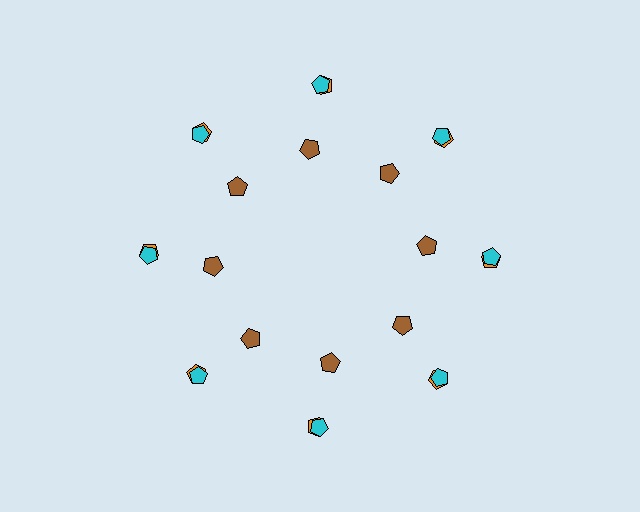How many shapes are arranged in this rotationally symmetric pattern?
There are 24 shapes, arranged in 8 groups of 3.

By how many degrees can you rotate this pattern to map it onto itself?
The pattern maps onto itself every 45 degrees of rotation.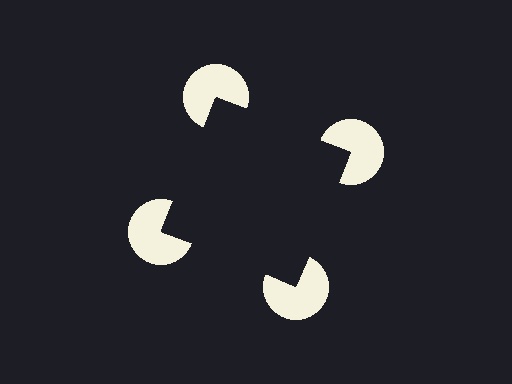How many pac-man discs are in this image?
There are 4 — one at each vertex of the illusory square.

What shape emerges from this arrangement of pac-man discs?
An illusory square — its edges are inferred from the aligned wedge cuts in the pac-man discs, not physically drawn.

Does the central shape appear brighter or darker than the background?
It typically appears slightly darker than the background, even though no actual brightness change is drawn.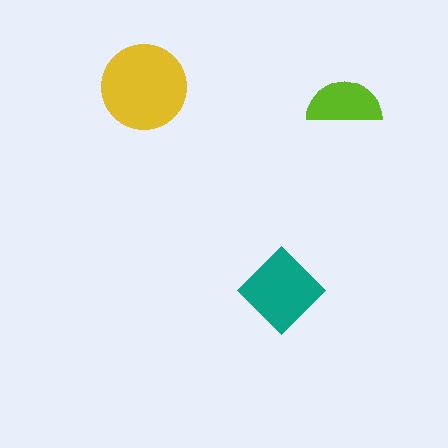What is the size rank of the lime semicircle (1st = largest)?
3rd.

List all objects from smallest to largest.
The lime semicircle, the teal diamond, the yellow circle.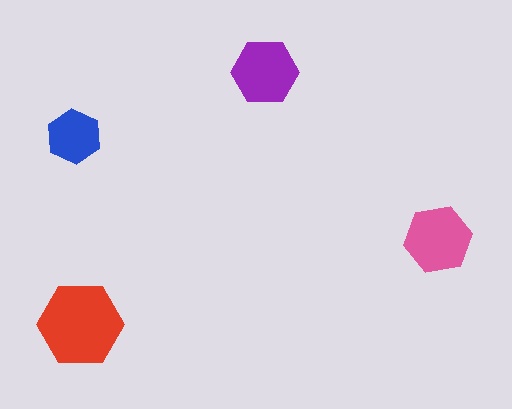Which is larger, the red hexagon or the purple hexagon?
The red one.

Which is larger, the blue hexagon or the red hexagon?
The red one.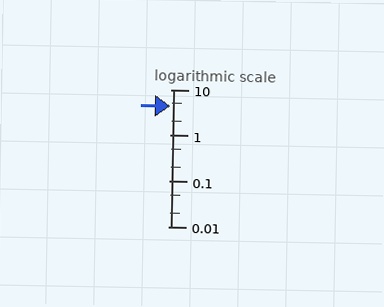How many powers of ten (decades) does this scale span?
The scale spans 3 decades, from 0.01 to 10.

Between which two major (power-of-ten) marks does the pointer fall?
The pointer is between 1 and 10.